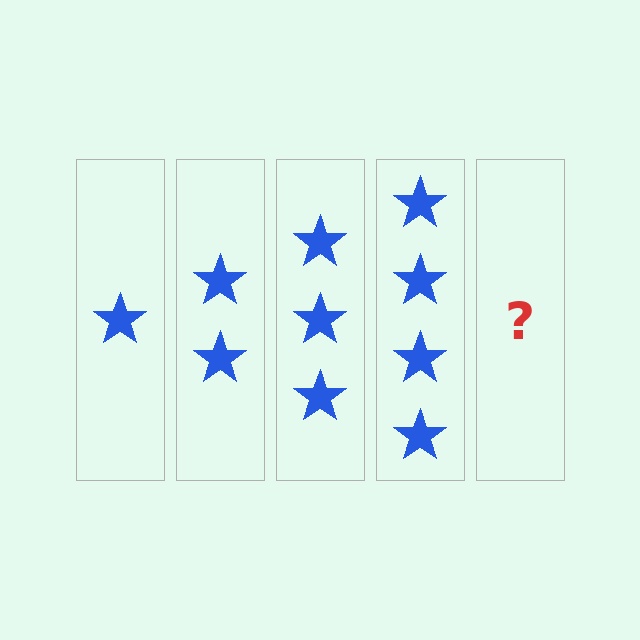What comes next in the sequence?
The next element should be 5 stars.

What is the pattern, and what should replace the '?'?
The pattern is that each step adds one more star. The '?' should be 5 stars.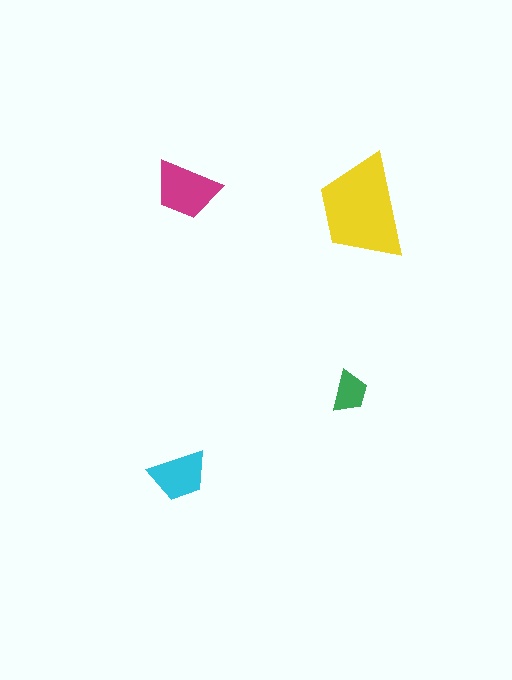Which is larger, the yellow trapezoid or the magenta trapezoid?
The yellow one.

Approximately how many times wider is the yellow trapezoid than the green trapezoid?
About 2.5 times wider.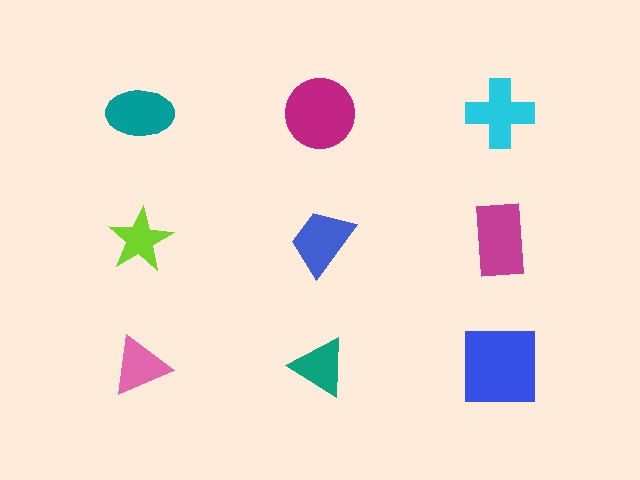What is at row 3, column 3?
A blue square.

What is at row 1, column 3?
A cyan cross.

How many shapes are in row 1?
3 shapes.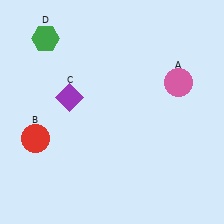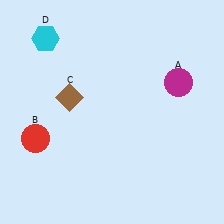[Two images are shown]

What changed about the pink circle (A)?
In Image 1, A is pink. In Image 2, it changed to magenta.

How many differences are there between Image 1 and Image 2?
There are 3 differences between the two images.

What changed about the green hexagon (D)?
In Image 1, D is green. In Image 2, it changed to cyan.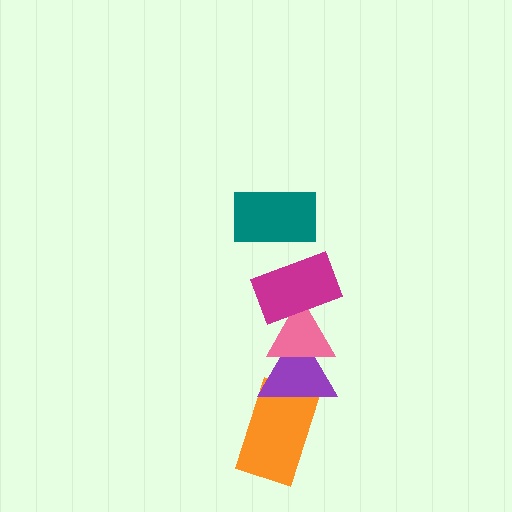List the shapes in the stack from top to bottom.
From top to bottom: the teal rectangle, the magenta rectangle, the pink triangle, the purple triangle, the orange rectangle.